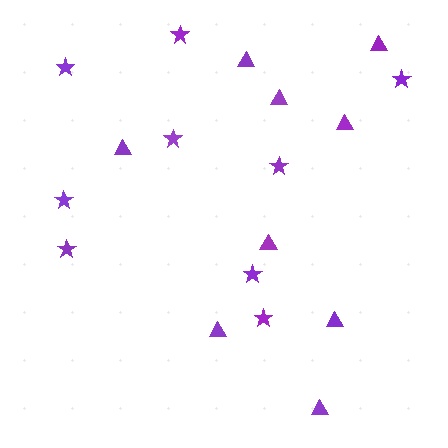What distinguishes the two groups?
There are 2 groups: one group of stars (9) and one group of triangles (9).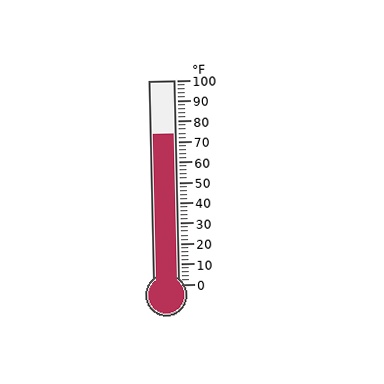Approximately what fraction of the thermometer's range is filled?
The thermometer is filled to approximately 75% of its range.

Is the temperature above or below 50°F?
The temperature is above 50°F.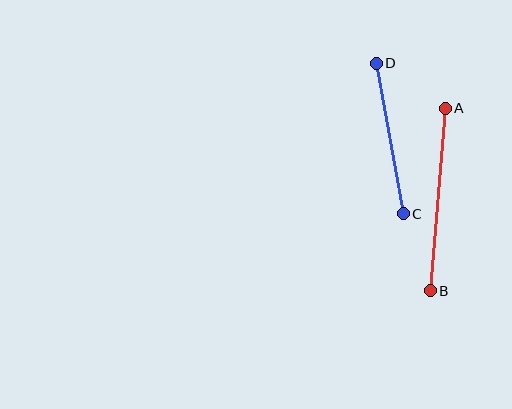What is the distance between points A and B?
The distance is approximately 183 pixels.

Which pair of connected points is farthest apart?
Points A and B are farthest apart.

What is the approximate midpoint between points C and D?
The midpoint is at approximately (390, 139) pixels.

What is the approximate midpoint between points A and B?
The midpoint is at approximately (438, 200) pixels.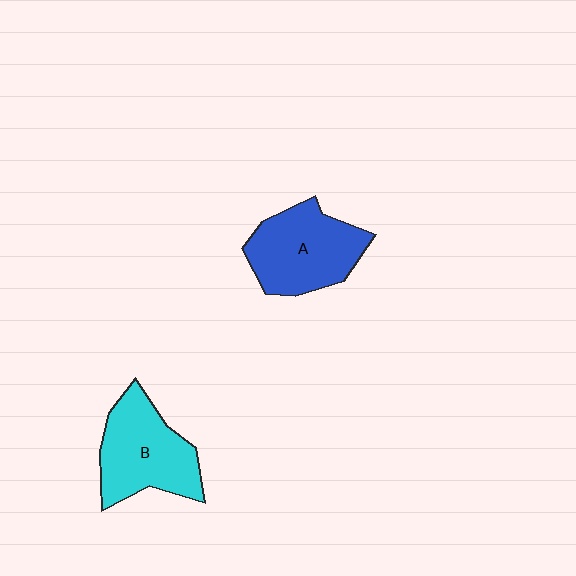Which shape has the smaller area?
Shape B (cyan).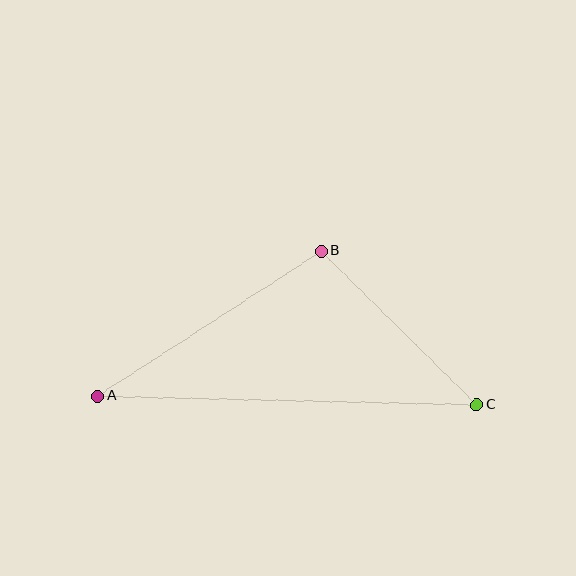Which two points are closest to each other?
Points B and C are closest to each other.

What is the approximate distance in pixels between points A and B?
The distance between A and B is approximately 266 pixels.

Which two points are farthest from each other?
Points A and C are farthest from each other.